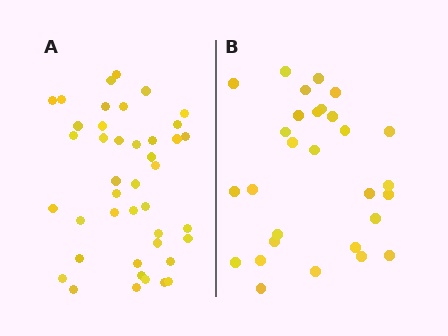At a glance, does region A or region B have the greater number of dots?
Region A (the left region) has more dots.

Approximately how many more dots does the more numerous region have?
Region A has approximately 15 more dots than region B.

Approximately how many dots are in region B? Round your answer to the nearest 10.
About 30 dots. (The exact count is 29, which rounds to 30.)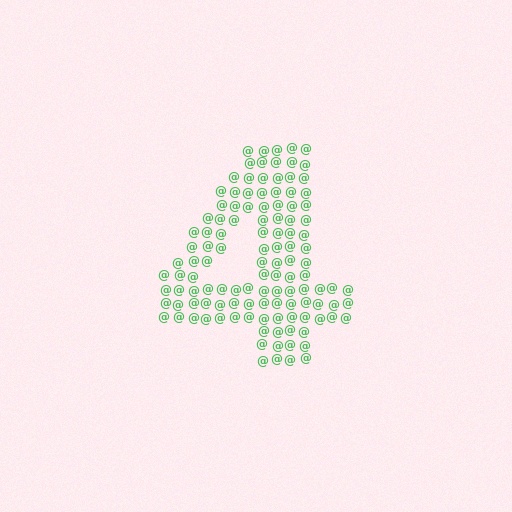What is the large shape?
The large shape is the digit 4.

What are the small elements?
The small elements are at signs.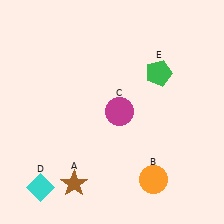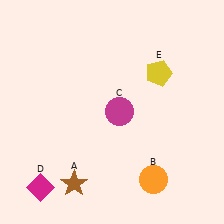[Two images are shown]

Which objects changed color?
D changed from cyan to magenta. E changed from green to yellow.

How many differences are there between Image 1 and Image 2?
There are 2 differences between the two images.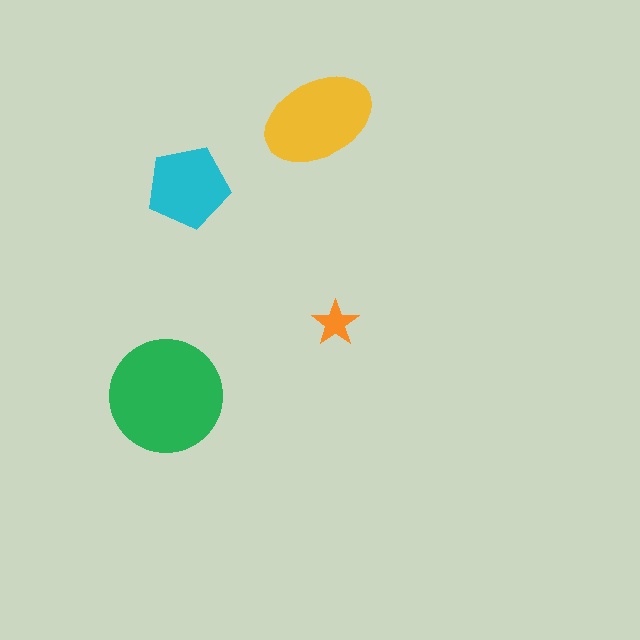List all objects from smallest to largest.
The orange star, the cyan pentagon, the yellow ellipse, the green circle.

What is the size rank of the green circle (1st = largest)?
1st.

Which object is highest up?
The yellow ellipse is topmost.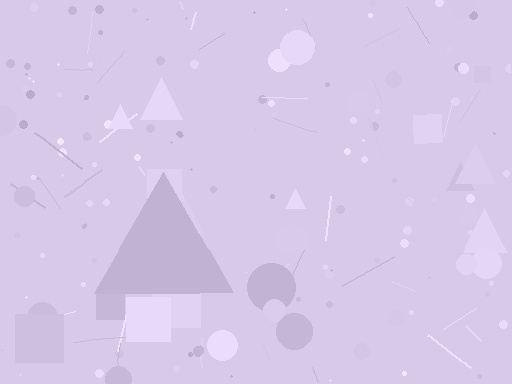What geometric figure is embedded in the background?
A triangle is embedded in the background.